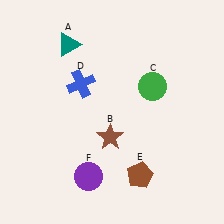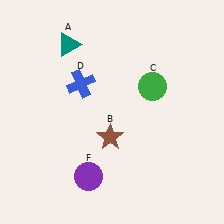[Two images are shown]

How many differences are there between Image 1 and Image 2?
There is 1 difference between the two images.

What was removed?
The brown pentagon (E) was removed in Image 2.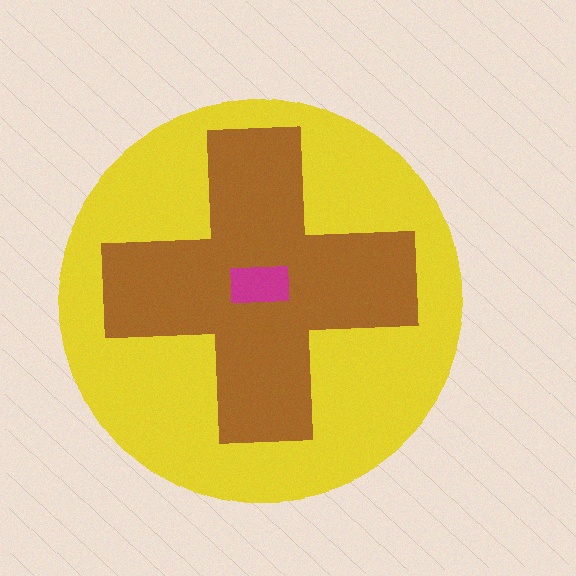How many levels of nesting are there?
3.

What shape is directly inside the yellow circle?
The brown cross.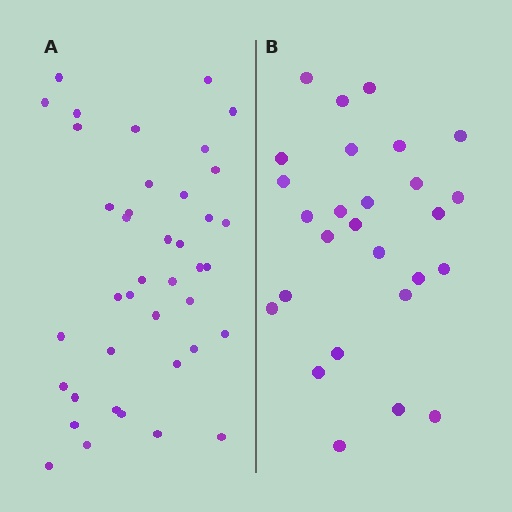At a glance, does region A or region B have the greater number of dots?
Region A (the left region) has more dots.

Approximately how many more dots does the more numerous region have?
Region A has approximately 15 more dots than region B.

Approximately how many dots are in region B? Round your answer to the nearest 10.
About 30 dots. (The exact count is 27, which rounds to 30.)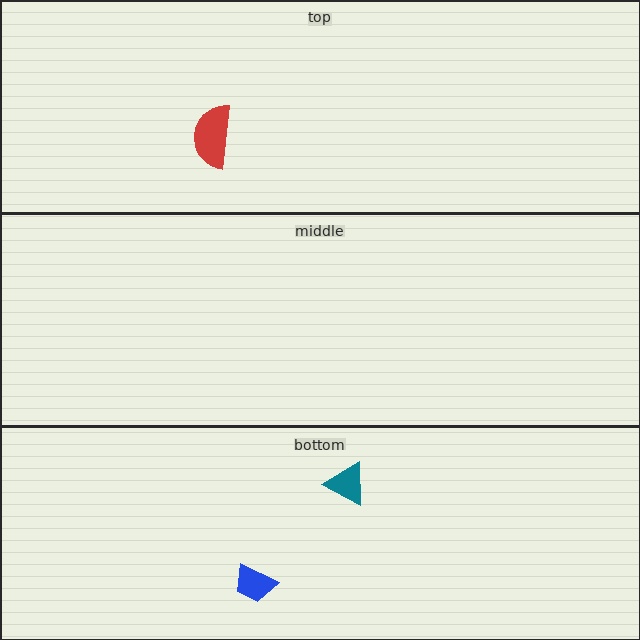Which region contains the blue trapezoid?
The bottom region.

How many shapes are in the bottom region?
2.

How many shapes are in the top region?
1.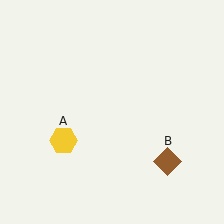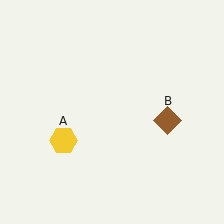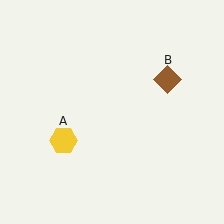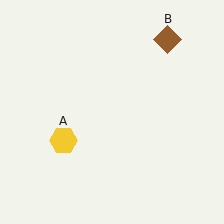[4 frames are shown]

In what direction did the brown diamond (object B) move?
The brown diamond (object B) moved up.